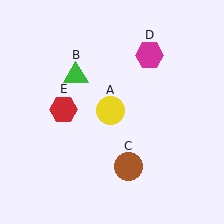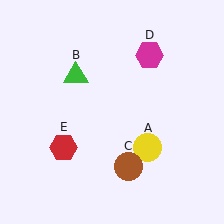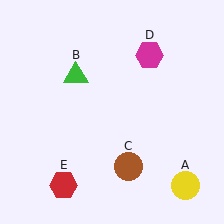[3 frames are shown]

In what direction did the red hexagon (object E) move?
The red hexagon (object E) moved down.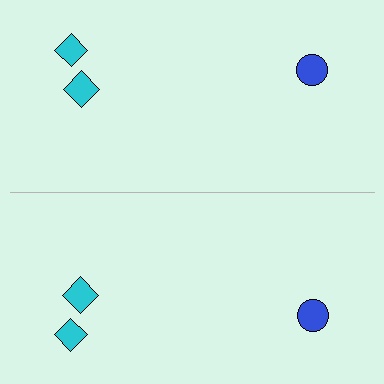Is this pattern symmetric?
Yes, this pattern has bilateral (reflection) symmetry.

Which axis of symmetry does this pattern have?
The pattern has a horizontal axis of symmetry running through the center of the image.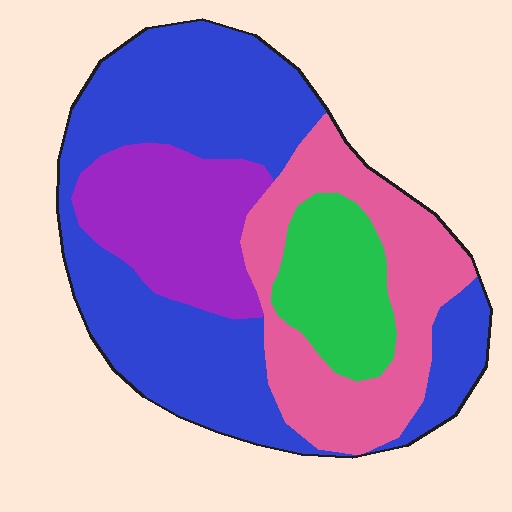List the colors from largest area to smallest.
From largest to smallest: blue, pink, purple, green.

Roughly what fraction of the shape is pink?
Pink covers around 25% of the shape.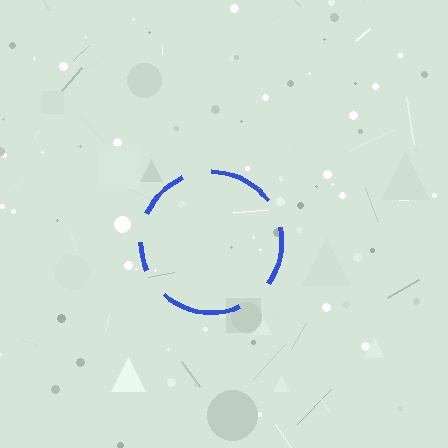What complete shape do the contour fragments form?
The contour fragments form a circle.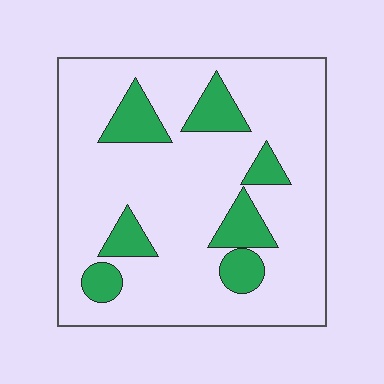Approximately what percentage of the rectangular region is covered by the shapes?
Approximately 20%.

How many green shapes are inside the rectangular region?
7.